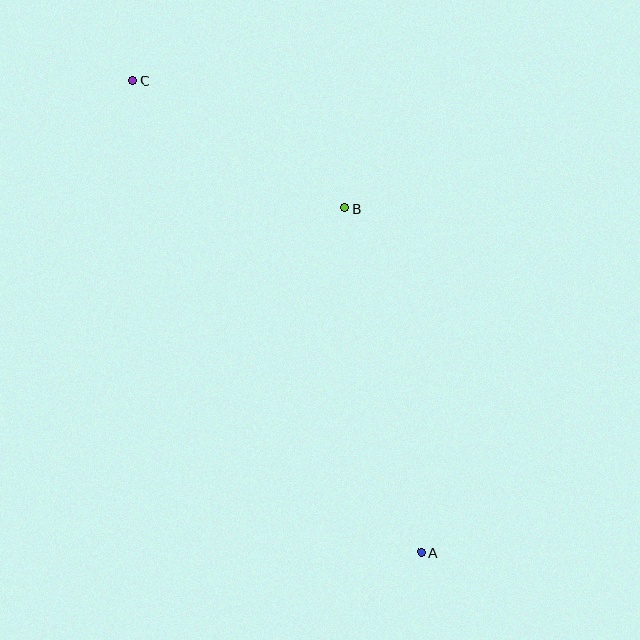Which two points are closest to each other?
Points B and C are closest to each other.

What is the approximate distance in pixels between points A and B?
The distance between A and B is approximately 353 pixels.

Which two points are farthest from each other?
Points A and C are farthest from each other.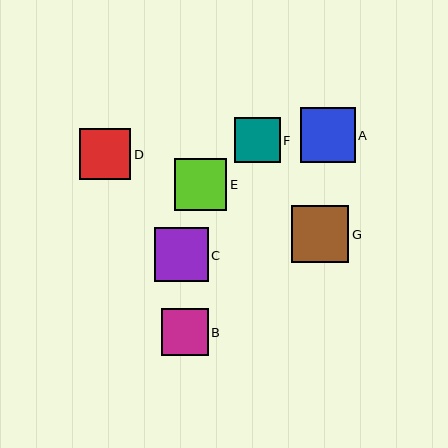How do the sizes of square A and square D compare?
Square A and square D are approximately the same size.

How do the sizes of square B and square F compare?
Square B and square F are approximately the same size.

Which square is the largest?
Square G is the largest with a size of approximately 57 pixels.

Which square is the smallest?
Square F is the smallest with a size of approximately 46 pixels.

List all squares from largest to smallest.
From largest to smallest: G, A, C, E, D, B, F.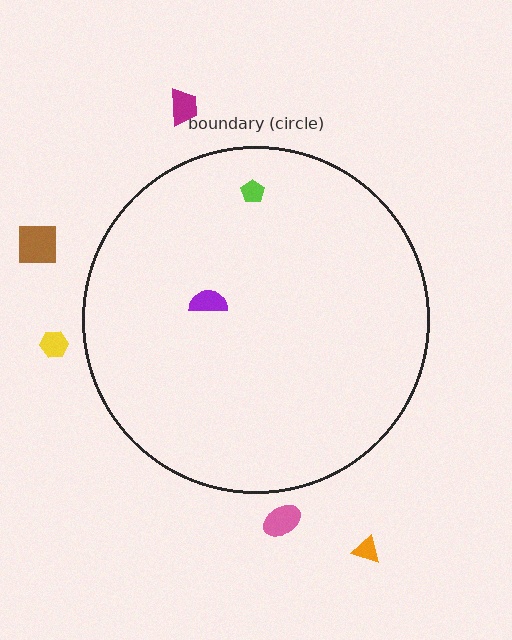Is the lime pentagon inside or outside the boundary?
Inside.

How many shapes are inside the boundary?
2 inside, 5 outside.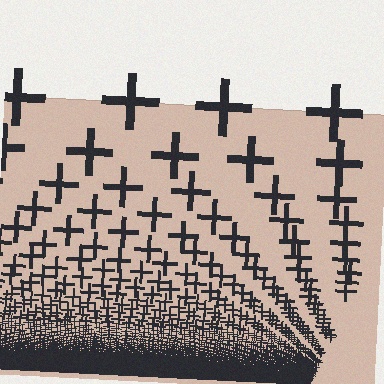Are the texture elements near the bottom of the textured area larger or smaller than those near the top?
Smaller. The gradient is inverted — elements near the bottom are smaller and denser.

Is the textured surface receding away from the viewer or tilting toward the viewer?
The surface appears to tilt toward the viewer. Texture elements get larger and sparser toward the top.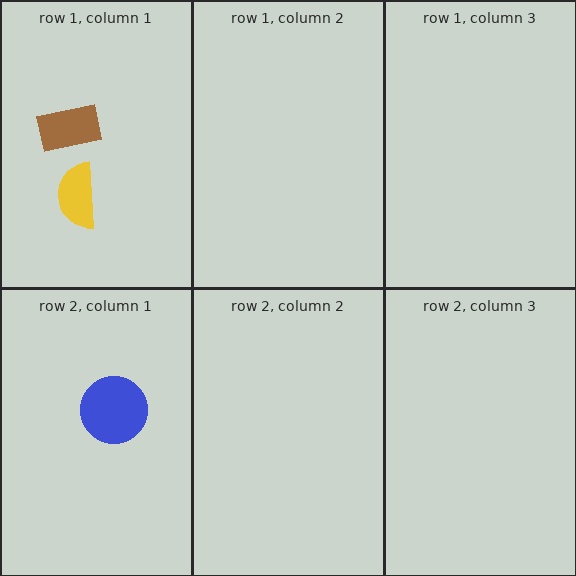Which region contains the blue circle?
The row 2, column 1 region.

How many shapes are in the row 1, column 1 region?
2.